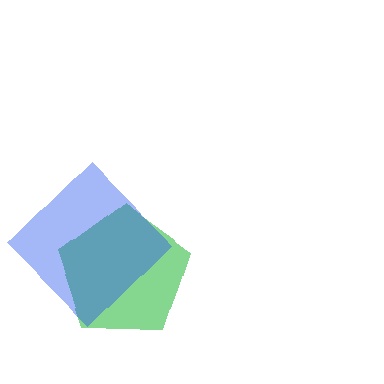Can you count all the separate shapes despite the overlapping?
Yes, there are 2 separate shapes.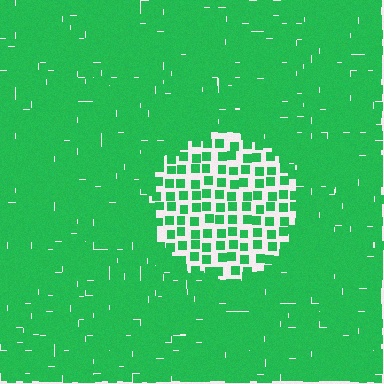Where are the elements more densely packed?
The elements are more densely packed outside the circle boundary.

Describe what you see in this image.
The image contains small green elements arranged at two different densities. A circle-shaped region is visible where the elements are less densely packed than the surrounding area.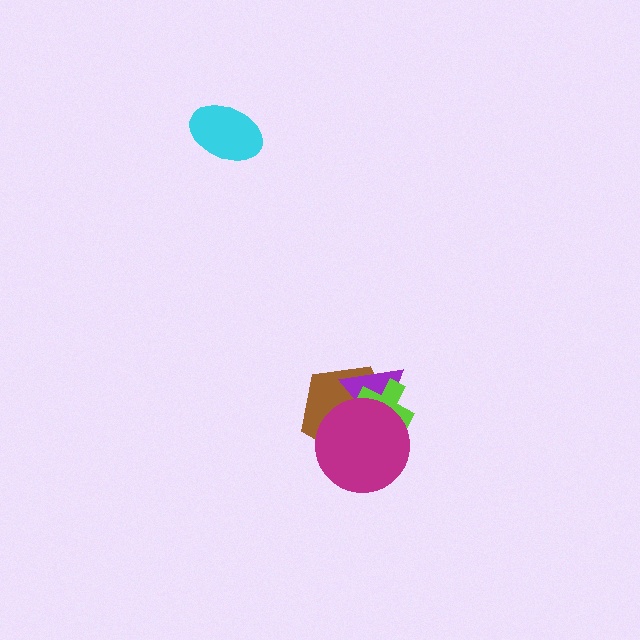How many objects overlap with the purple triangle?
3 objects overlap with the purple triangle.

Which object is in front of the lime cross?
The magenta circle is in front of the lime cross.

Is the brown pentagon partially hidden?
Yes, it is partially covered by another shape.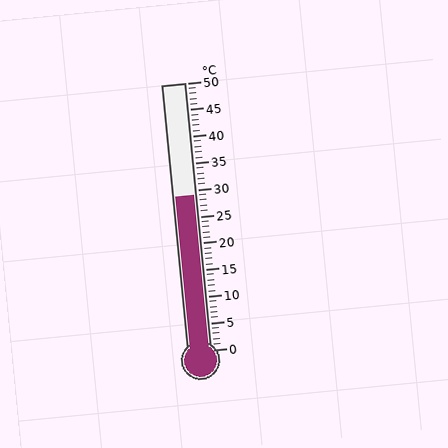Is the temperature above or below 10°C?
The temperature is above 10°C.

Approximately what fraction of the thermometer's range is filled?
The thermometer is filled to approximately 60% of its range.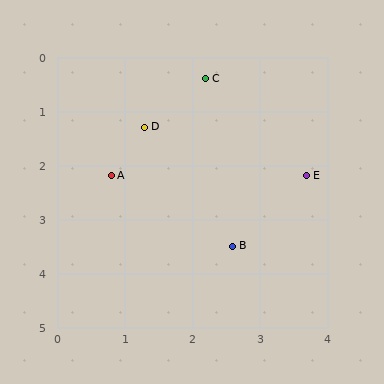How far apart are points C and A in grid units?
Points C and A are about 2.3 grid units apart.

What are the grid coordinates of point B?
Point B is at approximately (2.6, 3.5).